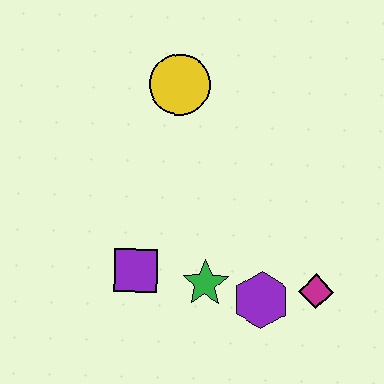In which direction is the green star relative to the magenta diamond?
The green star is to the left of the magenta diamond.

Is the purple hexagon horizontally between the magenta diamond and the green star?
Yes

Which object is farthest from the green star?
The yellow circle is farthest from the green star.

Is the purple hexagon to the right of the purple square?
Yes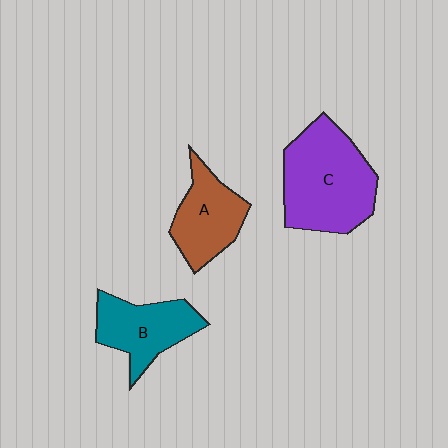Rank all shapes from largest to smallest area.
From largest to smallest: C (purple), B (teal), A (brown).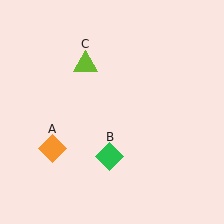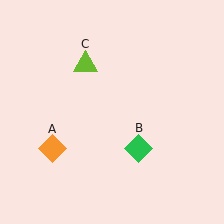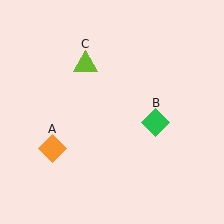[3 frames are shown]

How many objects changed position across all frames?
1 object changed position: green diamond (object B).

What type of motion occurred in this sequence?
The green diamond (object B) rotated counterclockwise around the center of the scene.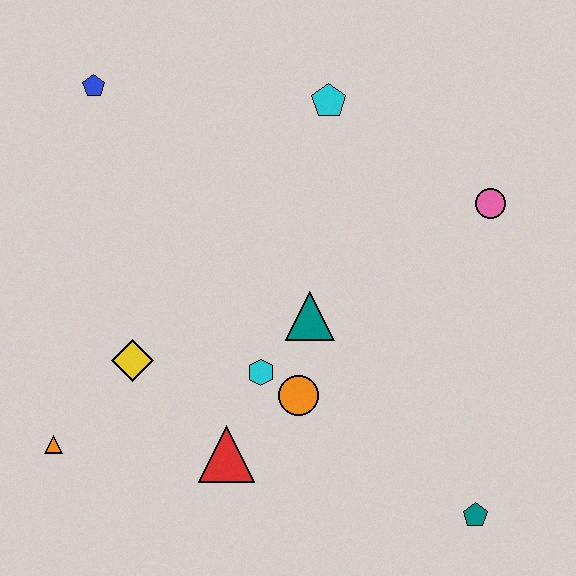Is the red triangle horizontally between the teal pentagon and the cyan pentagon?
No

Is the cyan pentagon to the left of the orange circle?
No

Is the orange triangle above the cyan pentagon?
No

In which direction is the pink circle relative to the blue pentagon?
The pink circle is to the right of the blue pentagon.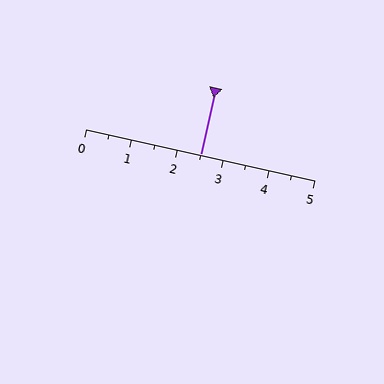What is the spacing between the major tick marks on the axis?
The major ticks are spaced 1 apart.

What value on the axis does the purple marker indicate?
The marker indicates approximately 2.5.